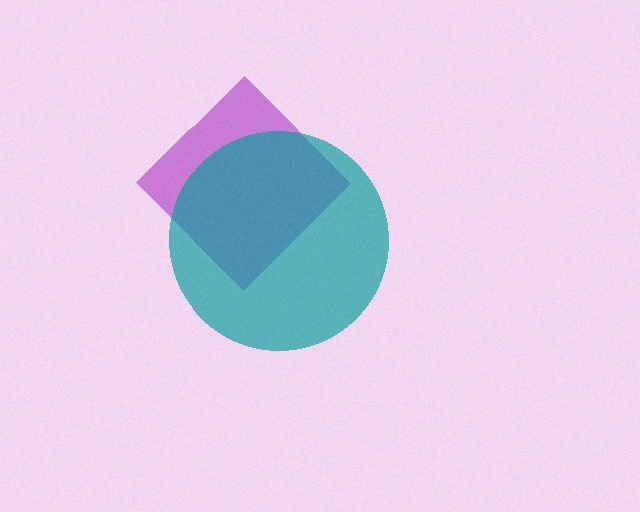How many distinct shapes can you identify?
There are 2 distinct shapes: a purple diamond, a teal circle.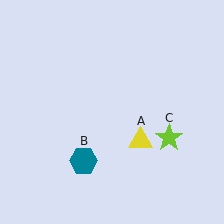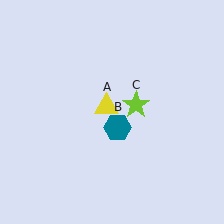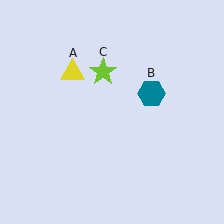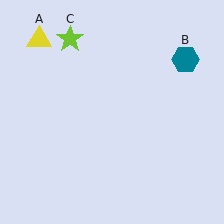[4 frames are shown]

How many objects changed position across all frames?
3 objects changed position: yellow triangle (object A), teal hexagon (object B), lime star (object C).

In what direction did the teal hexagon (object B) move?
The teal hexagon (object B) moved up and to the right.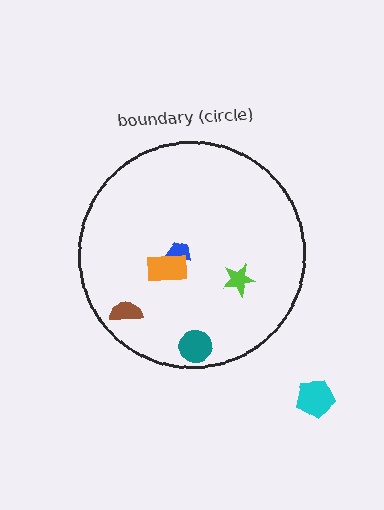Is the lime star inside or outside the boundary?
Inside.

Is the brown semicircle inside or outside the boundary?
Inside.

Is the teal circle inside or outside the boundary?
Inside.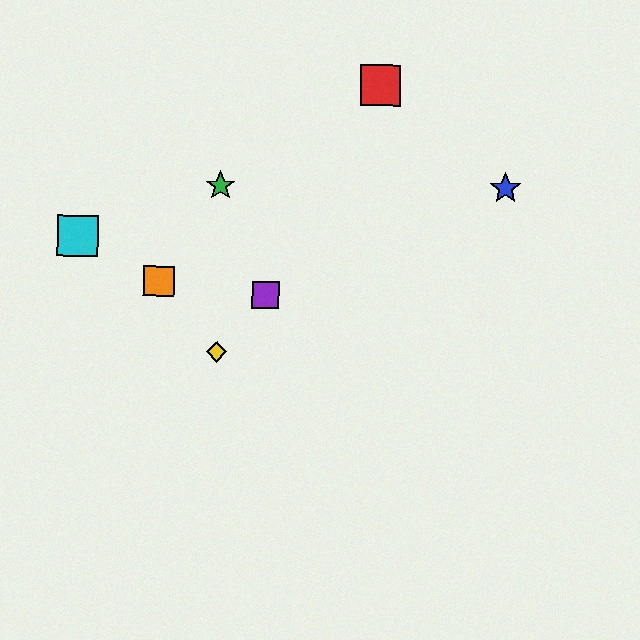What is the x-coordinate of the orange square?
The orange square is at x≈159.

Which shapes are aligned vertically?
The green star, the yellow diamond are aligned vertically.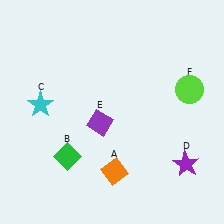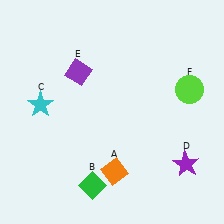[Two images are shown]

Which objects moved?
The objects that moved are: the green diamond (B), the purple diamond (E).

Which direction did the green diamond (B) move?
The green diamond (B) moved down.